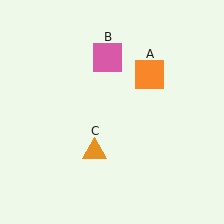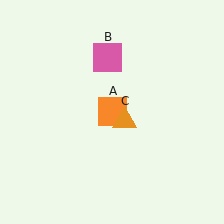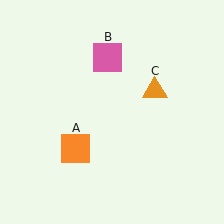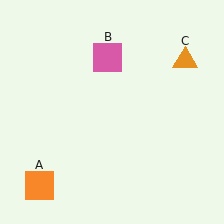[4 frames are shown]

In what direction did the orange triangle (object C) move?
The orange triangle (object C) moved up and to the right.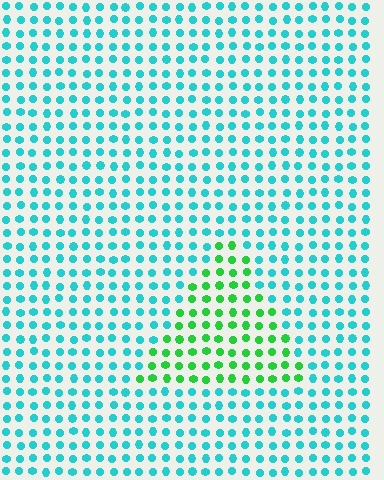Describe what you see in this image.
The image is filled with small cyan elements in a uniform arrangement. A triangle-shaped region is visible where the elements are tinted to a slightly different hue, forming a subtle color boundary.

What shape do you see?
I see a triangle.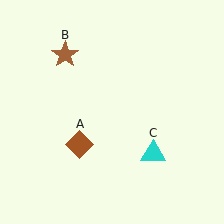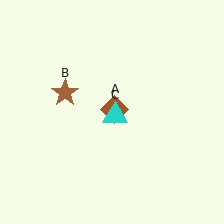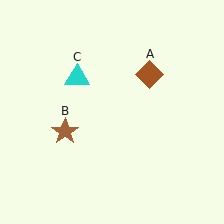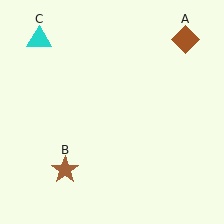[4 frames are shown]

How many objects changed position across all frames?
3 objects changed position: brown diamond (object A), brown star (object B), cyan triangle (object C).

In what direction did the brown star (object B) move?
The brown star (object B) moved down.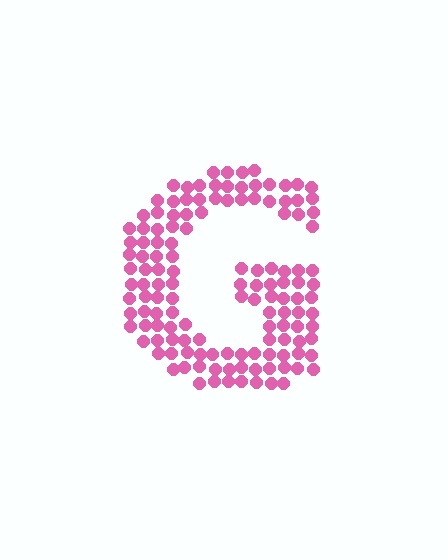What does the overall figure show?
The overall figure shows the letter G.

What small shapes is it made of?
It is made of small circles.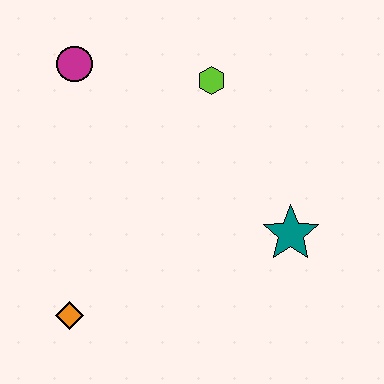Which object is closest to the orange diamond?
The teal star is closest to the orange diamond.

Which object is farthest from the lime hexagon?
The orange diamond is farthest from the lime hexagon.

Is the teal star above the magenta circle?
No